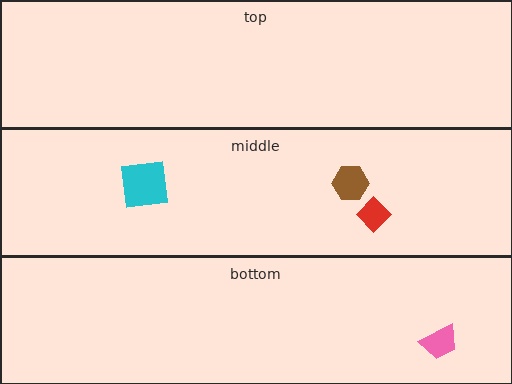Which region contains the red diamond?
The middle region.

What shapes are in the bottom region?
The pink trapezoid.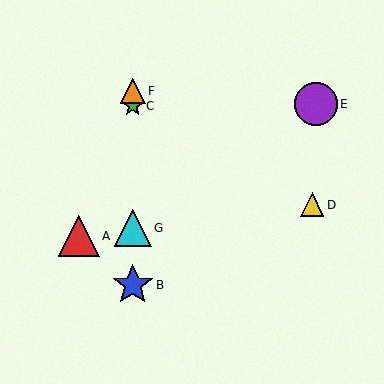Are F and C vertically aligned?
Yes, both are at x≈133.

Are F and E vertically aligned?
No, F is at x≈133 and E is at x≈316.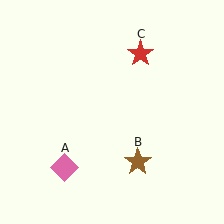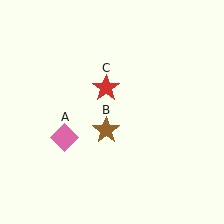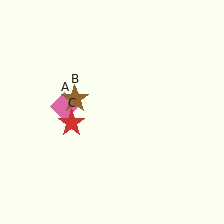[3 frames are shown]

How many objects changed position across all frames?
3 objects changed position: pink diamond (object A), brown star (object B), red star (object C).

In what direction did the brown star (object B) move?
The brown star (object B) moved up and to the left.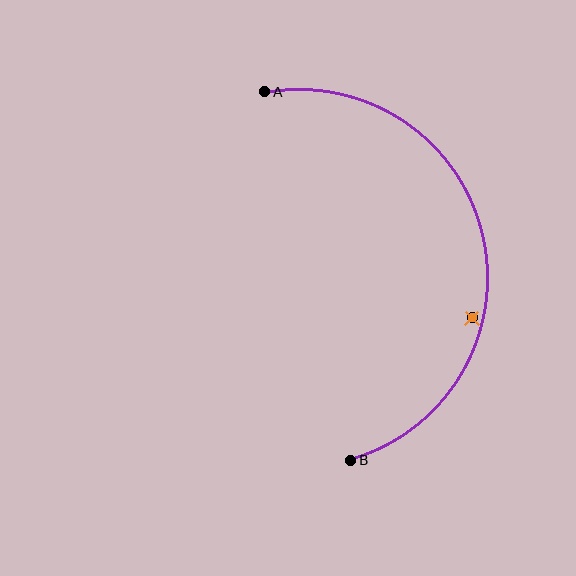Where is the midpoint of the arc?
The arc midpoint is the point on the curve farthest from the straight line joining A and B. It sits to the right of that line.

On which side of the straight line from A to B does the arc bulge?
The arc bulges to the right of the straight line connecting A and B.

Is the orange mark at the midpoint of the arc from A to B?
No — the orange mark does not lie on the arc at all. It sits slightly inside the curve.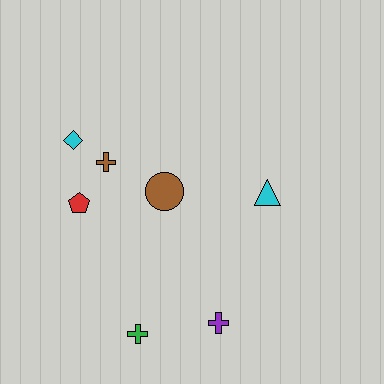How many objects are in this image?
There are 7 objects.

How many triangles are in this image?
There is 1 triangle.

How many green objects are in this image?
There is 1 green object.